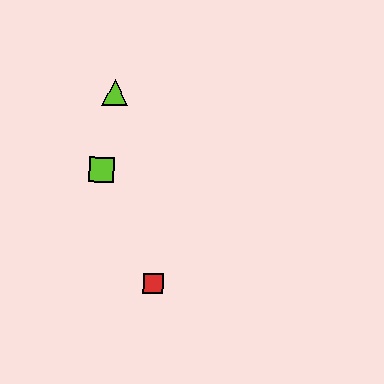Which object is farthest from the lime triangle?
The red square is farthest from the lime triangle.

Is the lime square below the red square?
No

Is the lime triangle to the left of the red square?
Yes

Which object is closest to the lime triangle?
The lime square is closest to the lime triangle.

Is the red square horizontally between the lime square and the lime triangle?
No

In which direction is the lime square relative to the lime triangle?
The lime square is below the lime triangle.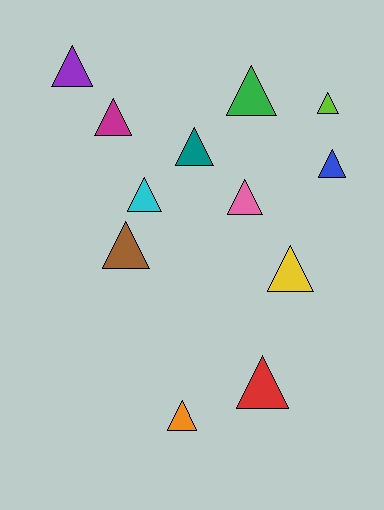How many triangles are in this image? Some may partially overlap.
There are 12 triangles.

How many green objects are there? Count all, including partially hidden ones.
There is 1 green object.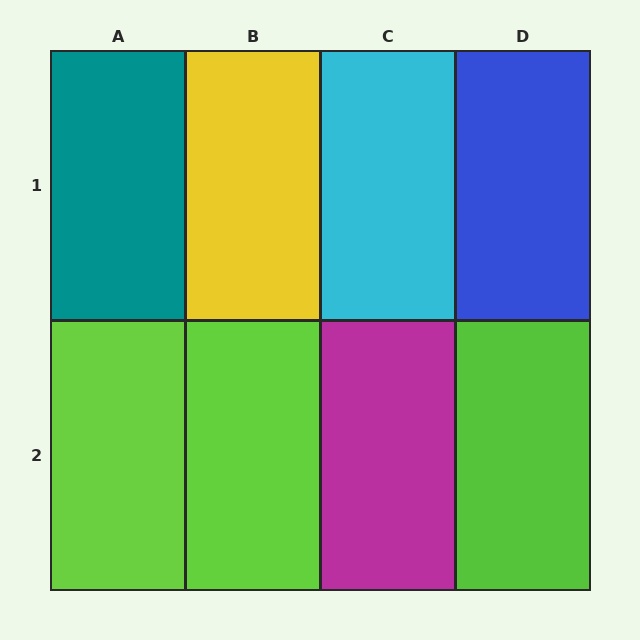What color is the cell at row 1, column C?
Cyan.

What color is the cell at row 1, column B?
Yellow.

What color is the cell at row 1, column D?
Blue.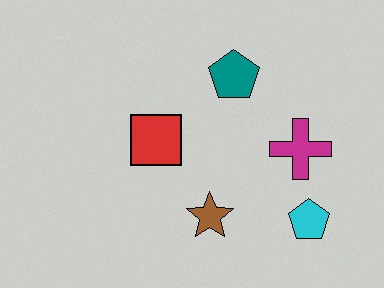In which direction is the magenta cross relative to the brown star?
The magenta cross is to the right of the brown star.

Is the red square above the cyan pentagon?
Yes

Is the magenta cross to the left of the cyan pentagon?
Yes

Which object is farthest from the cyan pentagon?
The red square is farthest from the cyan pentagon.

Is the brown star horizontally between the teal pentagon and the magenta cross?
No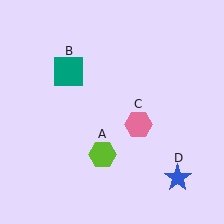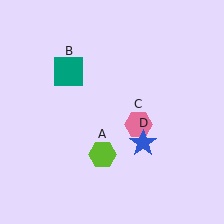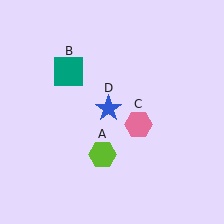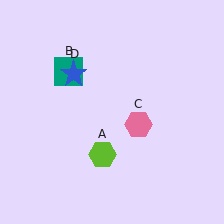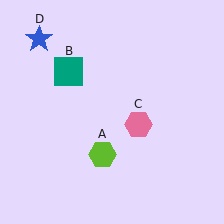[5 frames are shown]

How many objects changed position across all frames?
1 object changed position: blue star (object D).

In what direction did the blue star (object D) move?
The blue star (object D) moved up and to the left.